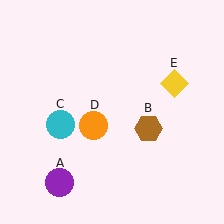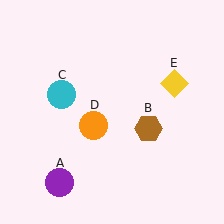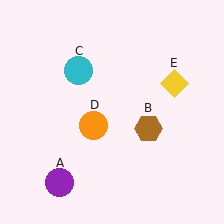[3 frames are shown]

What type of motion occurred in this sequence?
The cyan circle (object C) rotated clockwise around the center of the scene.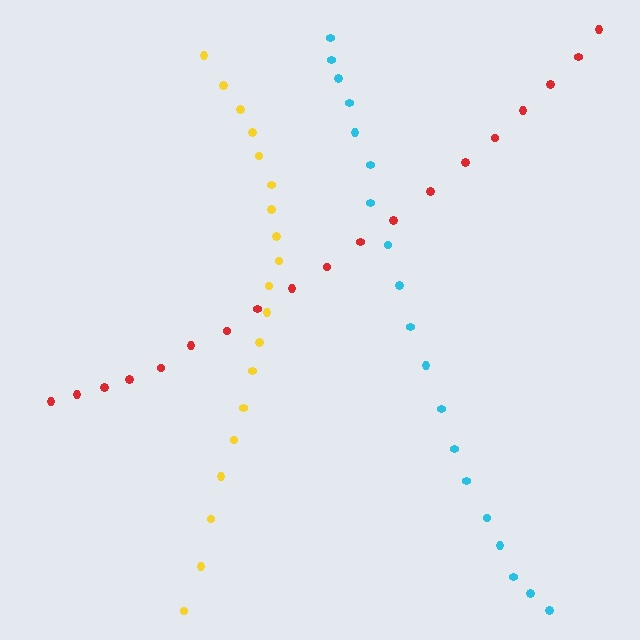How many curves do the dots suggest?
There are 3 distinct paths.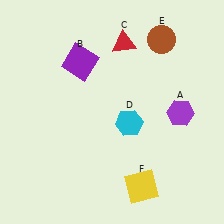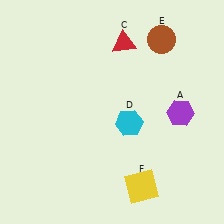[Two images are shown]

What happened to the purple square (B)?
The purple square (B) was removed in Image 2. It was in the top-left area of Image 1.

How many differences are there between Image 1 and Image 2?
There is 1 difference between the two images.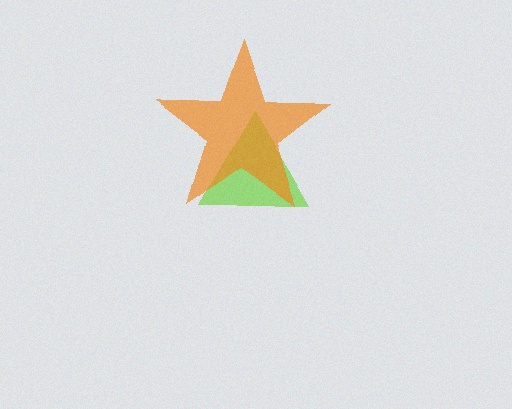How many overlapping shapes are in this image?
There are 2 overlapping shapes in the image.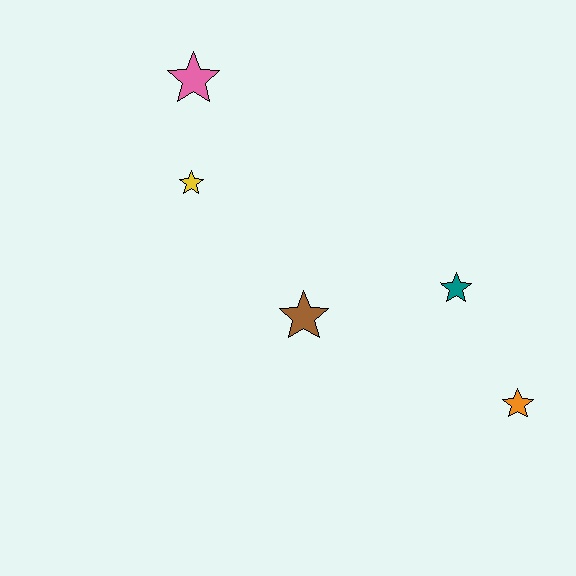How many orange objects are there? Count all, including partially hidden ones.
There is 1 orange object.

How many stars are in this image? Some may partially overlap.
There are 5 stars.